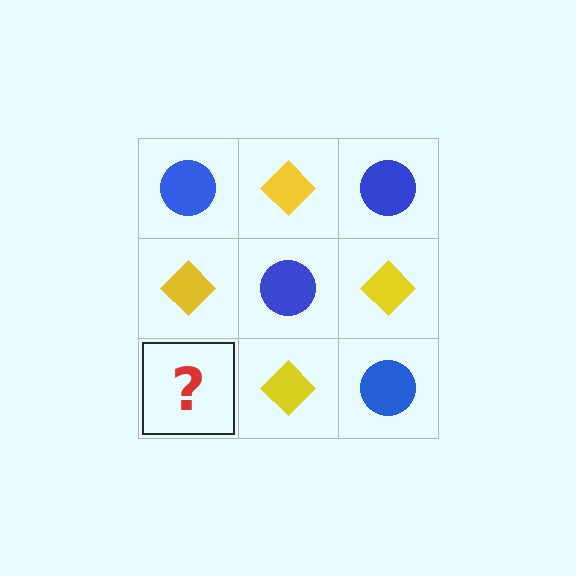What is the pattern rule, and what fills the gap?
The rule is that it alternates blue circle and yellow diamond in a checkerboard pattern. The gap should be filled with a blue circle.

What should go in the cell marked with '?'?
The missing cell should contain a blue circle.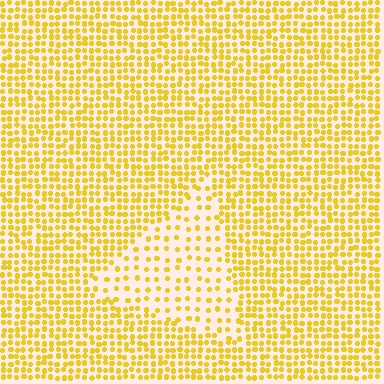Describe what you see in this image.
The image contains small yellow elements arranged at two different densities. A triangle-shaped region is visible where the elements are less densely packed than the surrounding area.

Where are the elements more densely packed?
The elements are more densely packed outside the triangle boundary.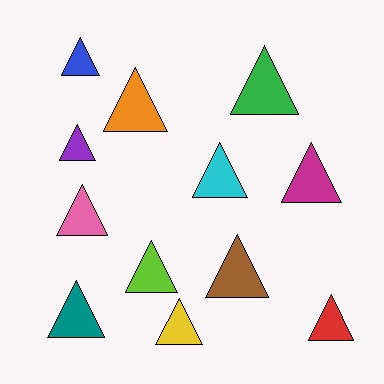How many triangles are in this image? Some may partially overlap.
There are 12 triangles.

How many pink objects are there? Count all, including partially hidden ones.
There is 1 pink object.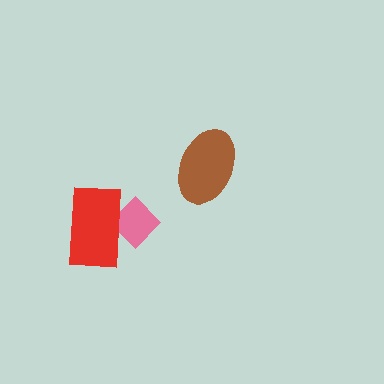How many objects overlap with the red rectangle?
1 object overlaps with the red rectangle.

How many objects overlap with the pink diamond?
1 object overlaps with the pink diamond.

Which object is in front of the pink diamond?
The red rectangle is in front of the pink diamond.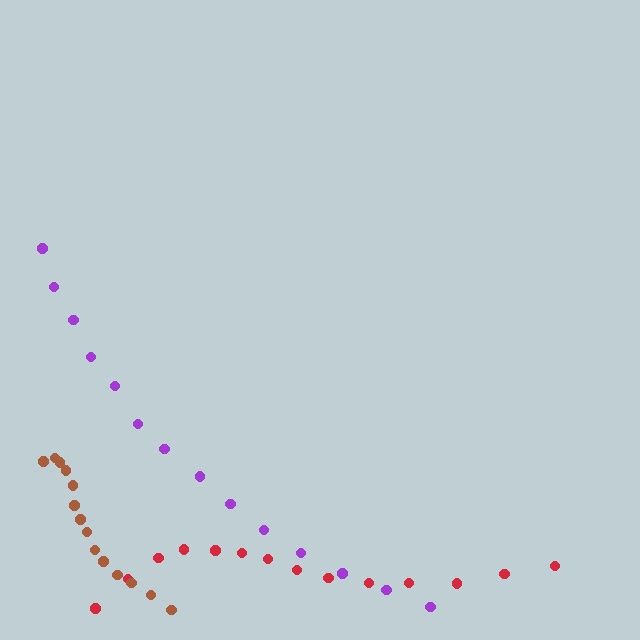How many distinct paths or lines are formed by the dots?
There are 3 distinct paths.